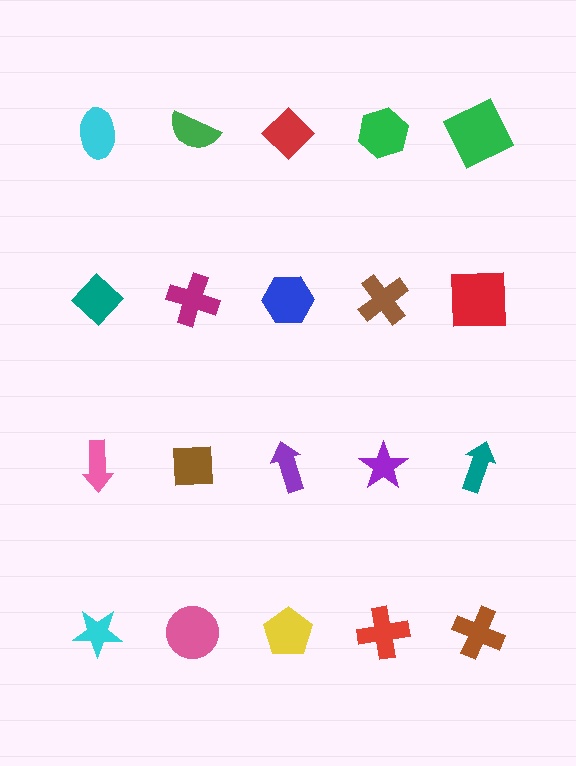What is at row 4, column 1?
A cyan star.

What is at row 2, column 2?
A magenta cross.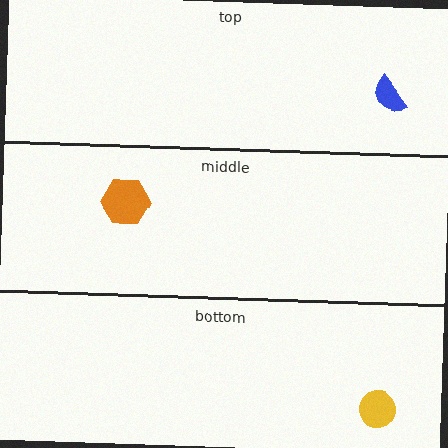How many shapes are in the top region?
1.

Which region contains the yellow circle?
The bottom region.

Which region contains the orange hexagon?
The middle region.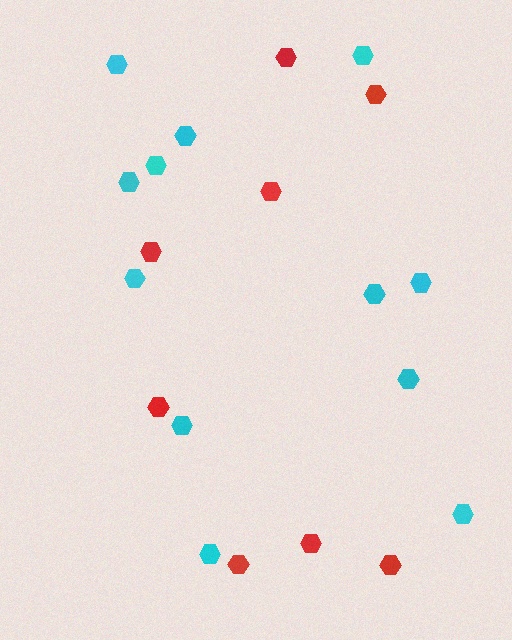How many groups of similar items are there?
There are 2 groups: one group of red hexagons (8) and one group of cyan hexagons (12).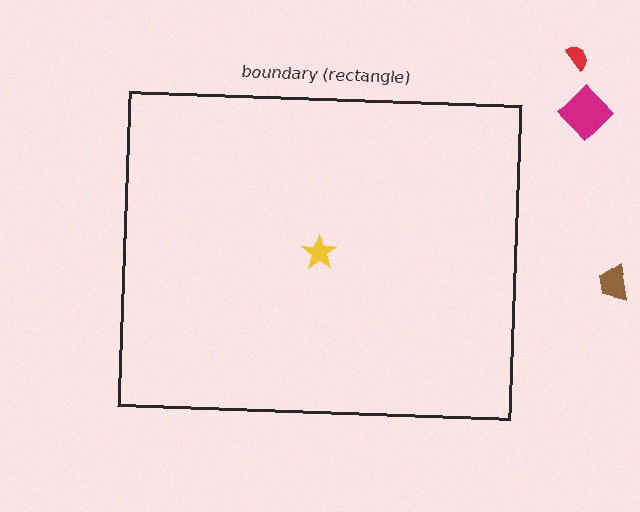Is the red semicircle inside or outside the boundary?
Outside.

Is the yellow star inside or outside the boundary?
Inside.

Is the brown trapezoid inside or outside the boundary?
Outside.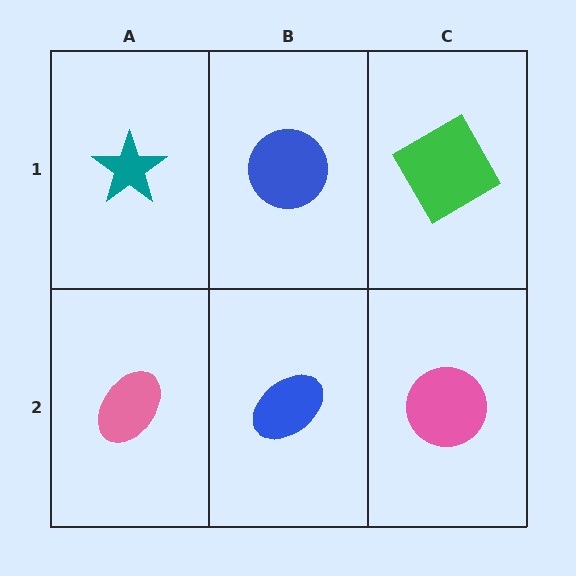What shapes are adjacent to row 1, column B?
A blue ellipse (row 2, column B), a teal star (row 1, column A), a green square (row 1, column C).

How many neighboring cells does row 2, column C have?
2.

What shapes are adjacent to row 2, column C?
A green square (row 1, column C), a blue ellipse (row 2, column B).